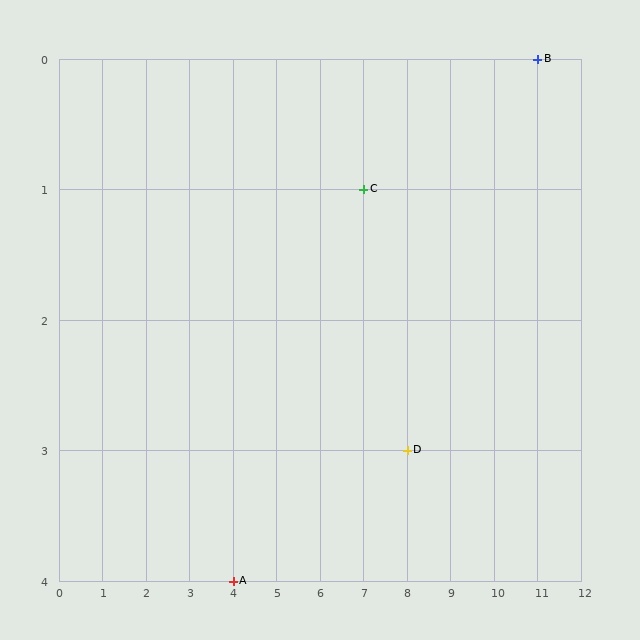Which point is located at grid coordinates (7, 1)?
Point C is at (7, 1).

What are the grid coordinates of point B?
Point B is at grid coordinates (11, 0).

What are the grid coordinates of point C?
Point C is at grid coordinates (7, 1).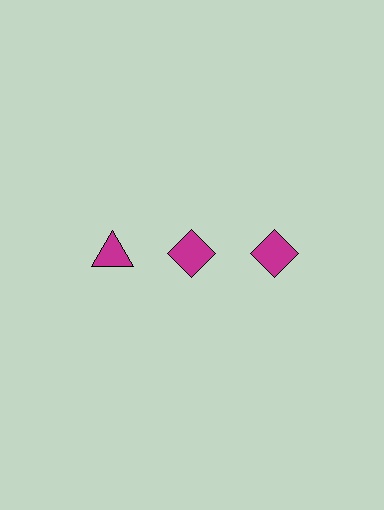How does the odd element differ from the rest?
It has a different shape: triangle instead of diamond.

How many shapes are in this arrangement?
There are 3 shapes arranged in a grid pattern.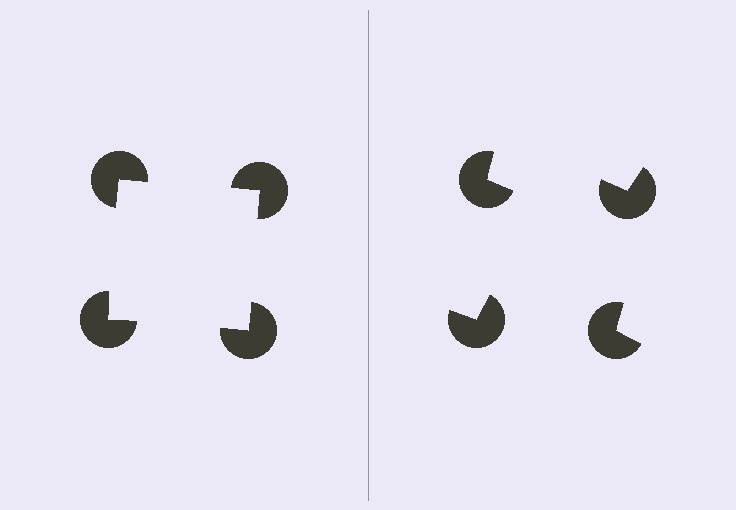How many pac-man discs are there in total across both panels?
8 — 4 on each side.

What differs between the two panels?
The pac-man discs are positioned identically on both sides; only the wedge orientations differ. On the left they align to a square; on the right they are misaligned.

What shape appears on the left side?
An illusory square.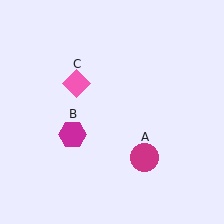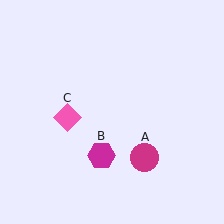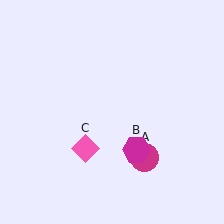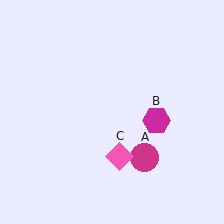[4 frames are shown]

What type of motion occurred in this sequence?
The magenta hexagon (object B), pink diamond (object C) rotated counterclockwise around the center of the scene.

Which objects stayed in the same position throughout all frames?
Magenta circle (object A) remained stationary.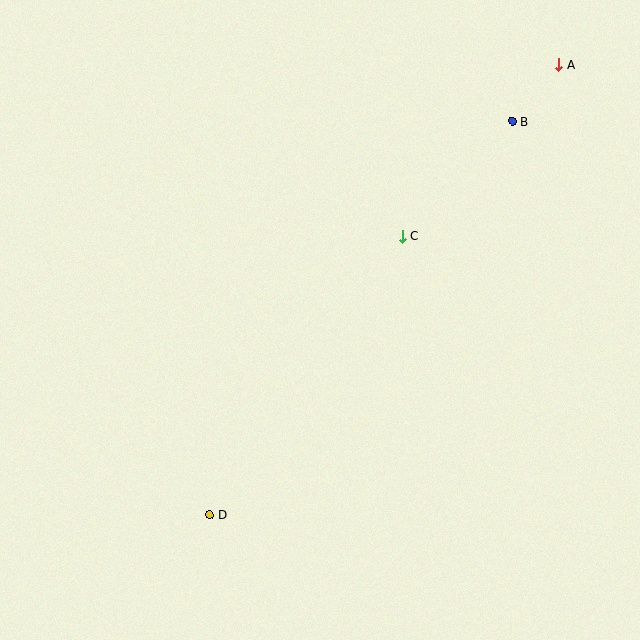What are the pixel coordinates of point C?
Point C is at (402, 236).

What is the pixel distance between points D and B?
The distance between D and B is 496 pixels.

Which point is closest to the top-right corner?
Point A is closest to the top-right corner.